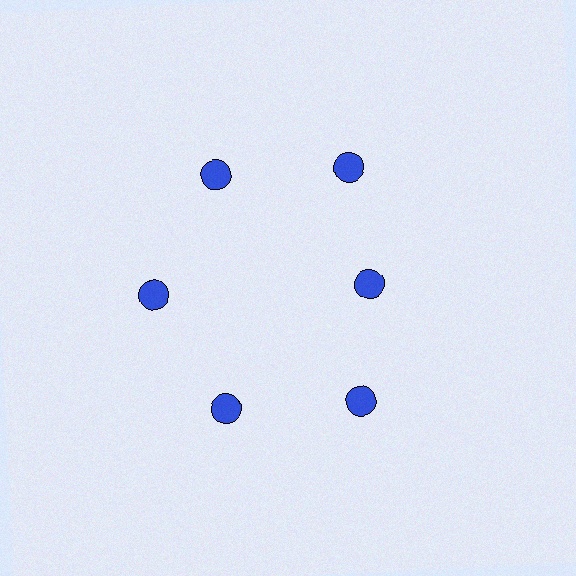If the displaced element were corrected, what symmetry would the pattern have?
It would have 6-fold rotational symmetry — the pattern would map onto itself every 60 degrees.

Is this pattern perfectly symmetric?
No. The 6 blue circles are arranged in a ring, but one element near the 3 o'clock position is pulled inward toward the center, breaking the 6-fold rotational symmetry.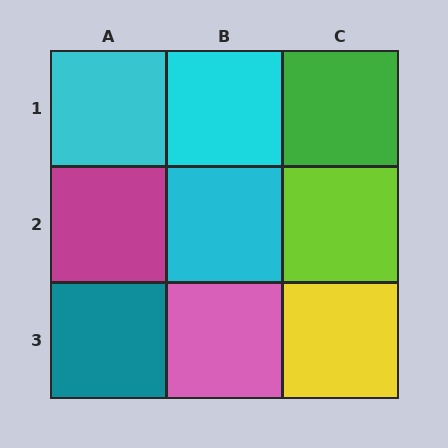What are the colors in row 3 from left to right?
Teal, pink, yellow.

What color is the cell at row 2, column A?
Magenta.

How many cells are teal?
1 cell is teal.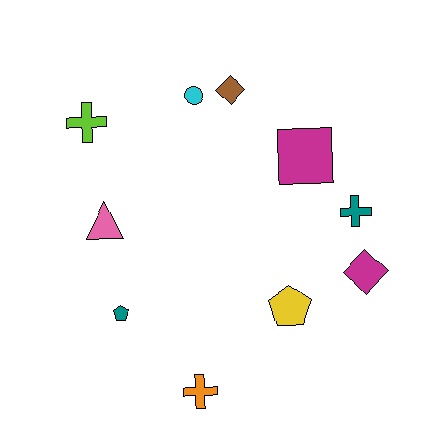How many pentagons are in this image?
There are 2 pentagons.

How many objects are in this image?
There are 10 objects.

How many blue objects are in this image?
There are no blue objects.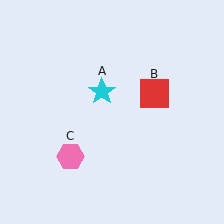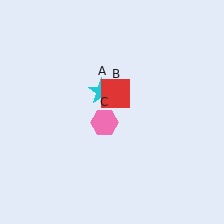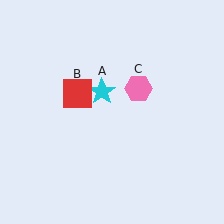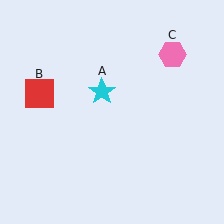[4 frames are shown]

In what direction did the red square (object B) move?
The red square (object B) moved left.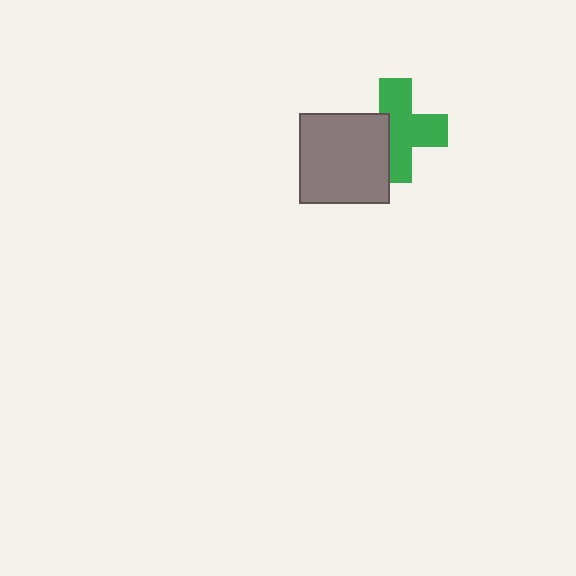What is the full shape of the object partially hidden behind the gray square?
The partially hidden object is a green cross.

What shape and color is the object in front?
The object in front is a gray square.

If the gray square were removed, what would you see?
You would see the complete green cross.